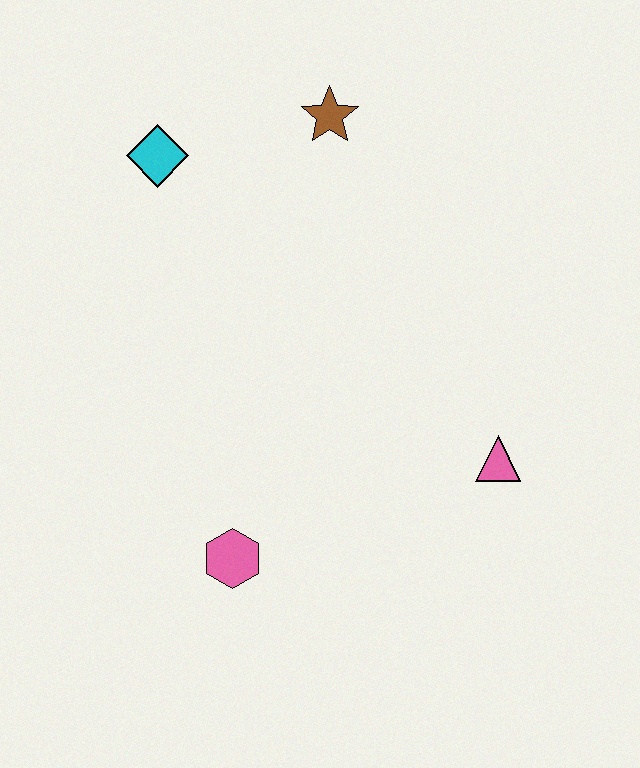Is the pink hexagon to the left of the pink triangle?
Yes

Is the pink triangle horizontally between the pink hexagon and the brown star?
No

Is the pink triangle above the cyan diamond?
No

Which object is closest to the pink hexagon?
The pink triangle is closest to the pink hexagon.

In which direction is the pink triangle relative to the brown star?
The pink triangle is below the brown star.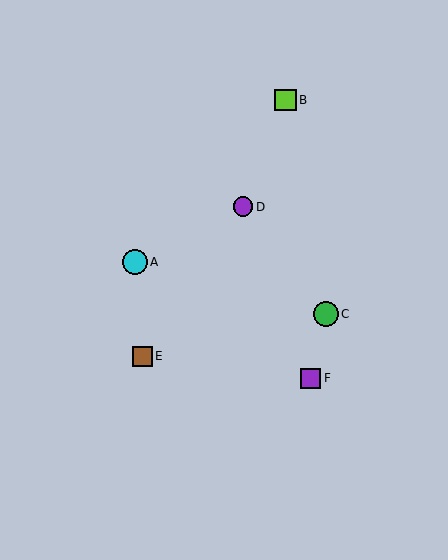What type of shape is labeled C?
Shape C is a green circle.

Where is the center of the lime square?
The center of the lime square is at (285, 100).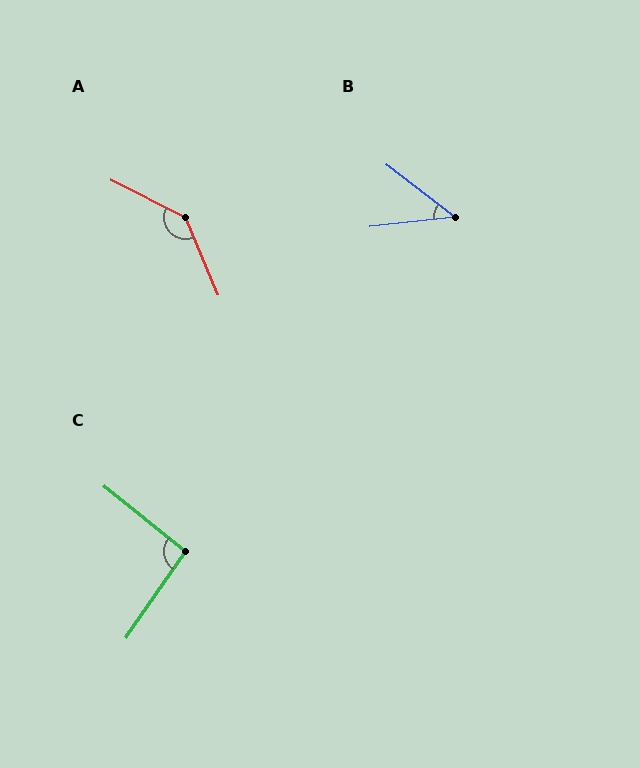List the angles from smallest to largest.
B (44°), C (94°), A (140°).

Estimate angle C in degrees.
Approximately 94 degrees.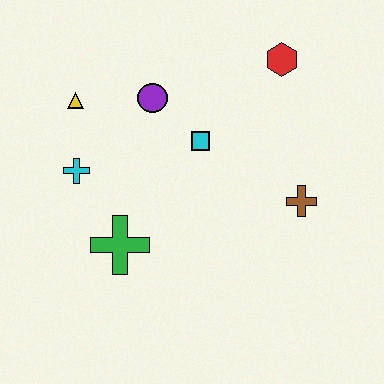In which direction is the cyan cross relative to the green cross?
The cyan cross is above the green cross.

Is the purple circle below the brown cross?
No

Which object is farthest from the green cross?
The red hexagon is farthest from the green cross.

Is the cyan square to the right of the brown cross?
No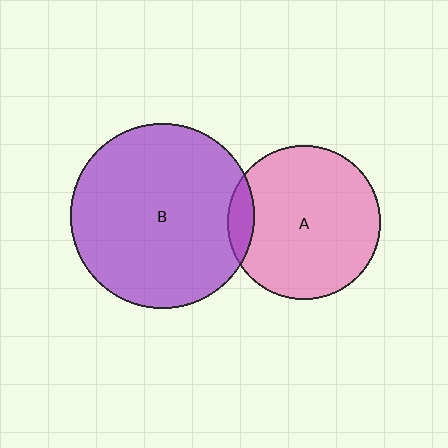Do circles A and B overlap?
Yes.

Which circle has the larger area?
Circle B (purple).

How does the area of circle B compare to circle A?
Approximately 1.4 times.